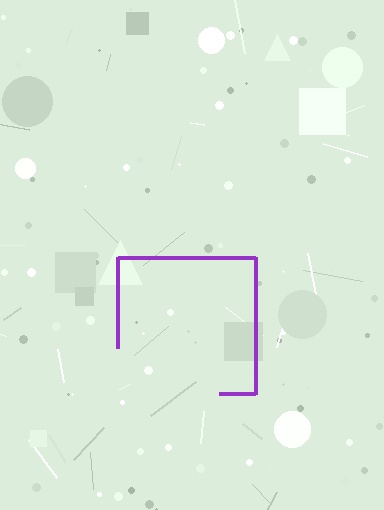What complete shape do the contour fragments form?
The contour fragments form a square.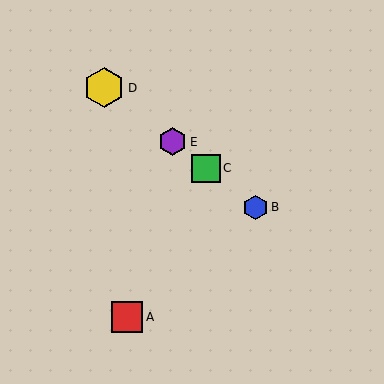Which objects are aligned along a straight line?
Objects B, C, D, E are aligned along a straight line.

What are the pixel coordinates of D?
Object D is at (104, 88).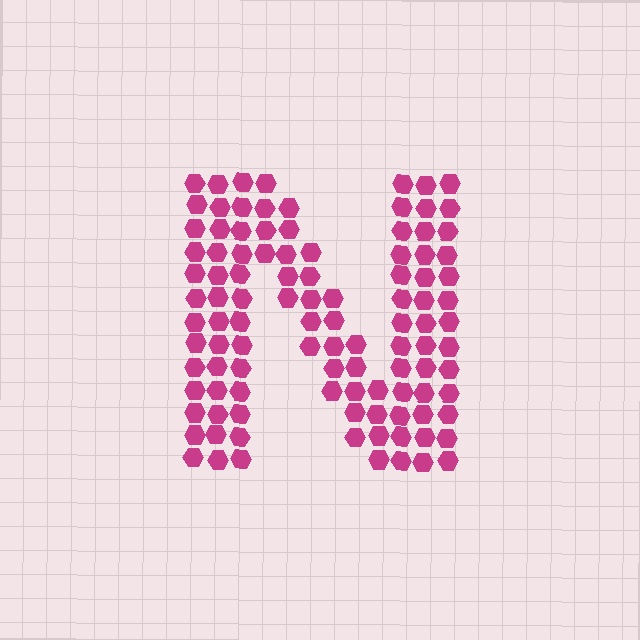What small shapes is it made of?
It is made of small hexagons.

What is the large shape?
The large shape is the letter N.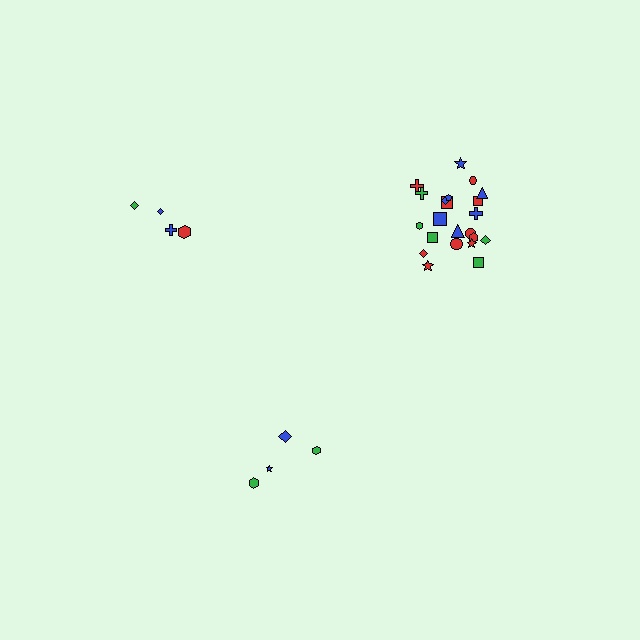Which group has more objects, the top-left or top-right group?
The top-right group.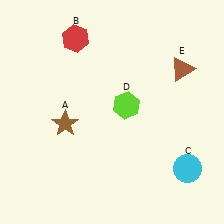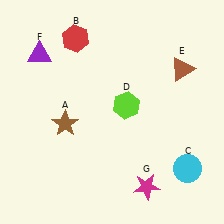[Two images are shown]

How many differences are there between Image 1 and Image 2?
There are 2 differences between the two images.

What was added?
A purple triangle (F), a magenta star (G) were added in Image 2.